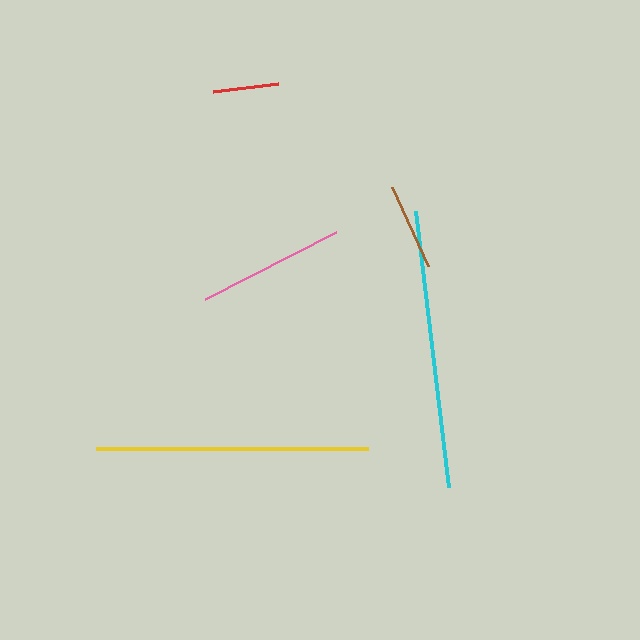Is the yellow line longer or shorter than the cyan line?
The cyan line is longer than the yellow line.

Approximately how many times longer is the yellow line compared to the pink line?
The yellow line is approximately 1.8 times the length of the pink line.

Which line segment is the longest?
The cyan line is the longest at approximately 279 pixels.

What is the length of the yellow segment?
The yellow segment is approximately 271 pixels long.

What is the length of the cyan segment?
The cyan segment is approximately 279 pixels long.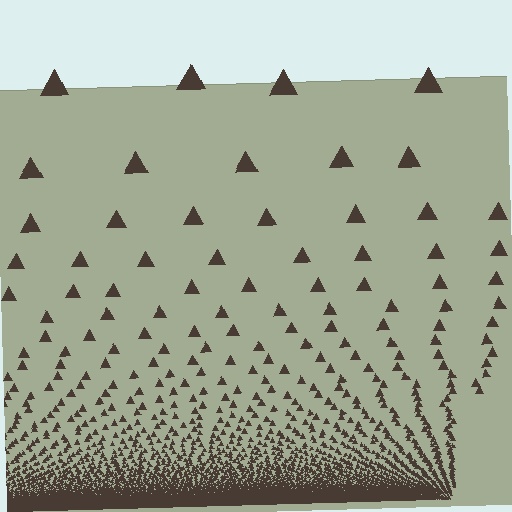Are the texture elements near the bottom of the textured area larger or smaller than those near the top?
Smaller. The gradient is inverted — elements near the bottom are smaller and denser.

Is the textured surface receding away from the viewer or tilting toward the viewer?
The surface appears to tilt toward the viewer. Texture elements get larger and sparser toward the top.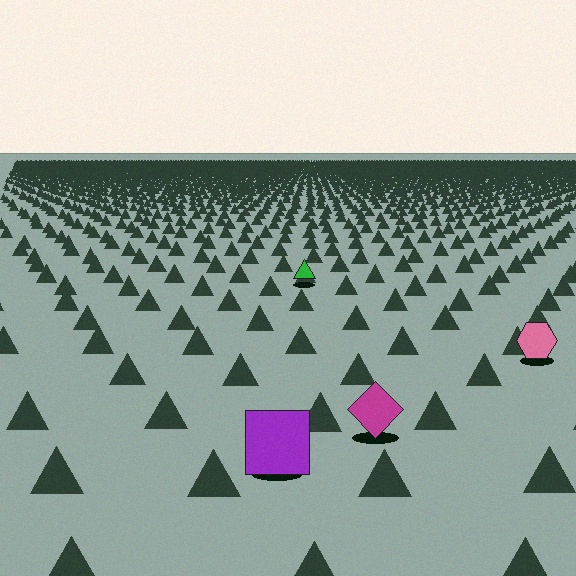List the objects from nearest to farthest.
From nearest to farthest: the purple square, the magenta diamond, the pink hexagon, the green triangle.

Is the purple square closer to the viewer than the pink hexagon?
Yes. The purple square is closer — you can tell from the texture gradient: the ground texture is coarser near it.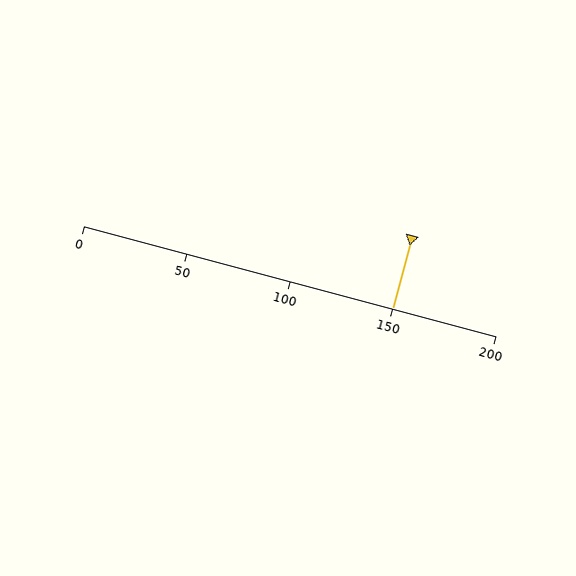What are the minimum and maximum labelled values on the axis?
The axis runs from 0 to 200.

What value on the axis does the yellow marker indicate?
The marker indicates approximately 150.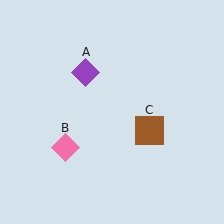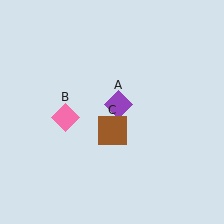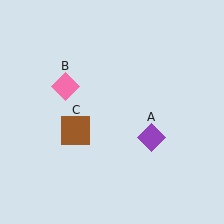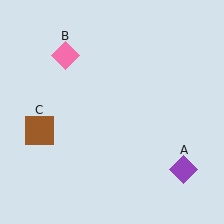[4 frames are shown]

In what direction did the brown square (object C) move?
The brown square (object C) moved left.